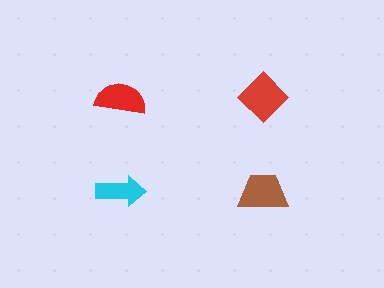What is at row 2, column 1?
A cyan arrow.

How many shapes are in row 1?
2 shapes.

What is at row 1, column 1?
A red semicircle.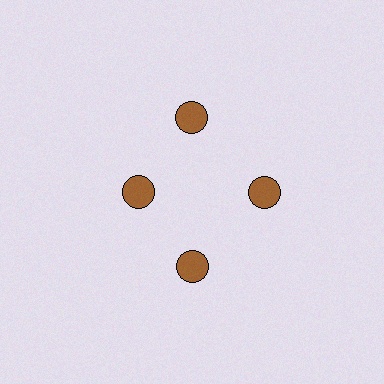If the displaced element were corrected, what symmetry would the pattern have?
It would have 4-fold rotational symmetry — the pattern would map onto itself every 90 degrees.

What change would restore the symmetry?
The symmetry would be restored by moving it outward, back onto the ring so that all 4 circles sit at equal angles and equal distance from the center.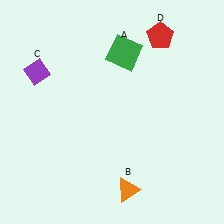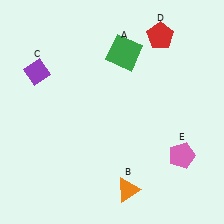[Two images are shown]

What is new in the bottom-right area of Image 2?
A pink pentagon (E) was added in the bottom-right area of Image 2.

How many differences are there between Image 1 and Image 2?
There is 1 difference between the two images.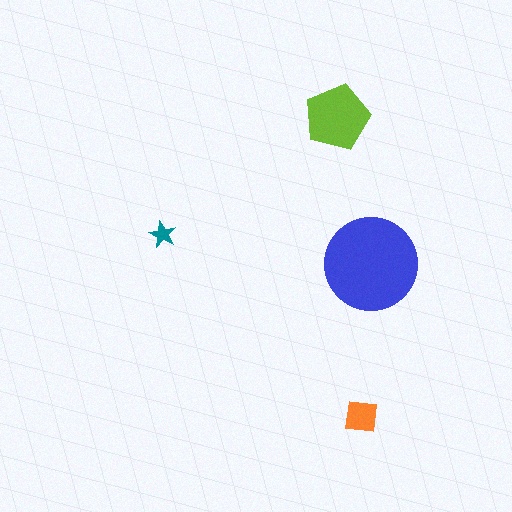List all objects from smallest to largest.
The teal star, the orange square, the lime pentagon, the blue circle.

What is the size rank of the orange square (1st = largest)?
3rd.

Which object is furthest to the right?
The blue circle is rightmost.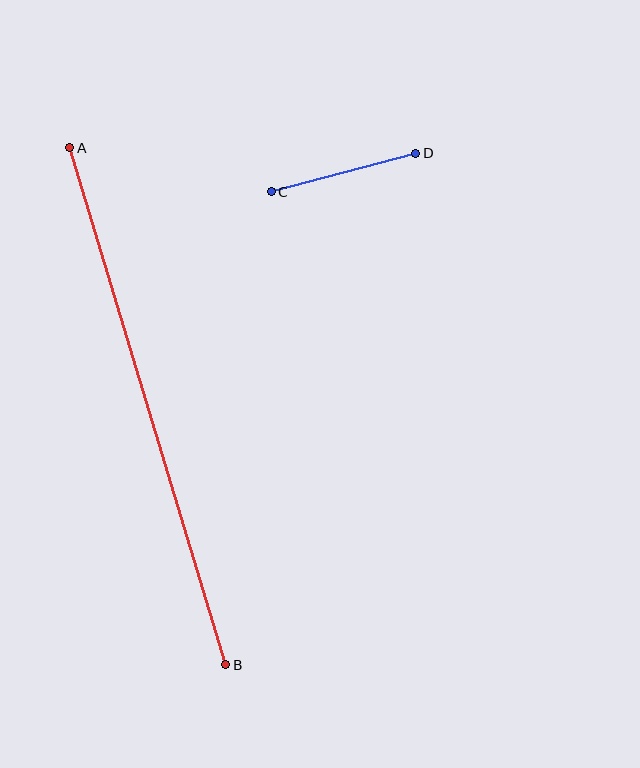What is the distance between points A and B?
The distance is approximately 540 pixels.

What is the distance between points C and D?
The distance is approximately 149 pixels.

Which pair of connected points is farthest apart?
Points A and B are farthest apart.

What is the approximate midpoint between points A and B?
The midpoint is at approximately (148, 406) pixels.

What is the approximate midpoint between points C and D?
The midpoint is at approximately (343, 172) pixels.